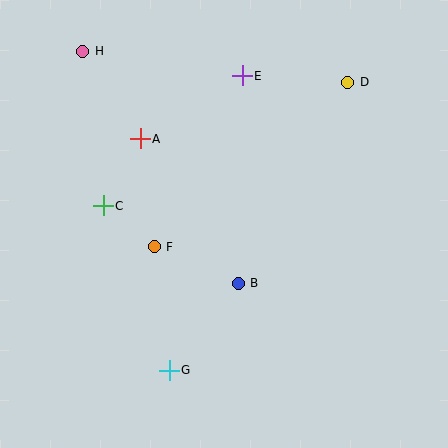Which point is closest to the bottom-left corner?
Point G is closest to the bottom-left corner.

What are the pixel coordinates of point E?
Point E is at (242, 76).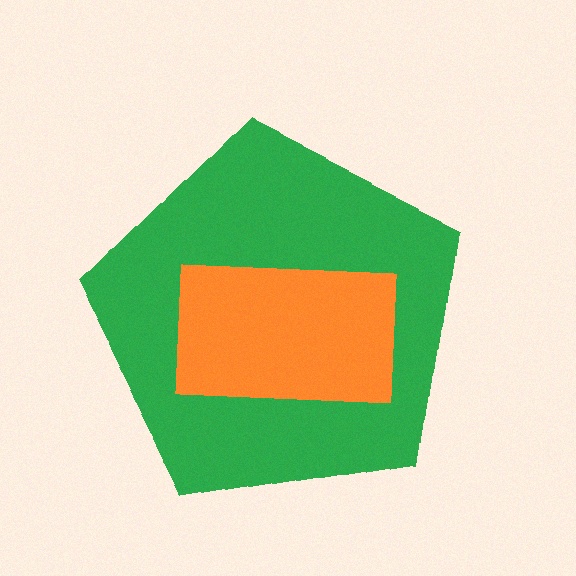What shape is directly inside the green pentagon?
The orange rectangle.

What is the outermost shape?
The green pentagon.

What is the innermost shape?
The orange rectangle.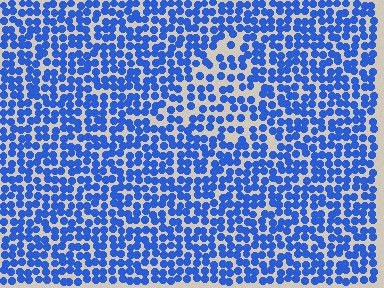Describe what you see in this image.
The image contains small blue elements arranged at two different densities. A triangle-shaped region is visible where the elements are less densely packed than the surrounding area.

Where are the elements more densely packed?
The elements are more densely packed outside the triangle boundary.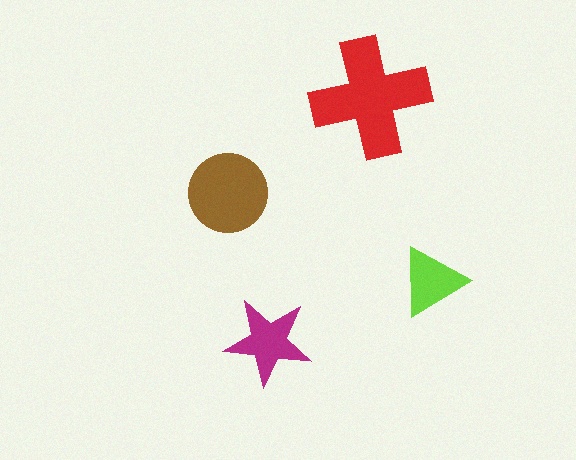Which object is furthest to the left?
The brown circle is leftmost.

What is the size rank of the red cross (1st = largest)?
1st.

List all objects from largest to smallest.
The red cross, the brown circle, the magenta star, the lime triangle.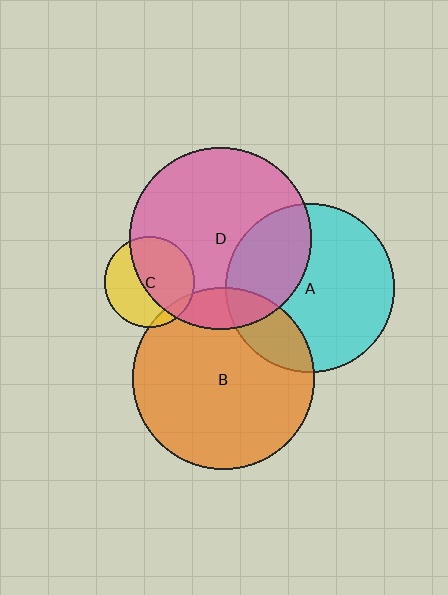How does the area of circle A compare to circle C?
Approximately 3.4 times.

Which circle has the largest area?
Circle D (pink).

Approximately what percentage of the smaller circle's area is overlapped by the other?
Approximately 10%.